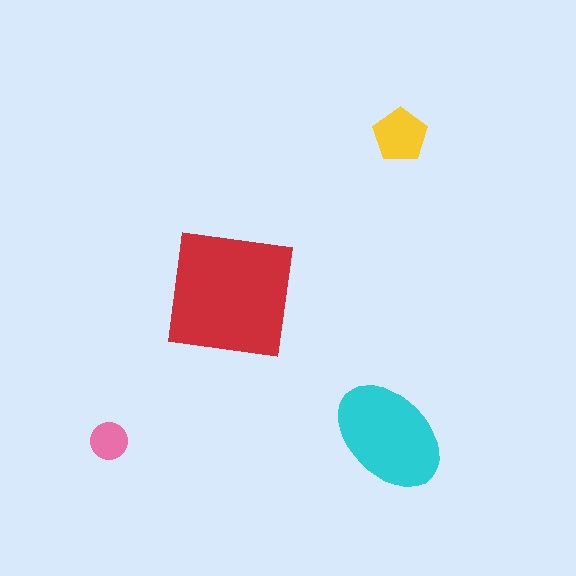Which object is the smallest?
The pink circle.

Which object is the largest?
The red square.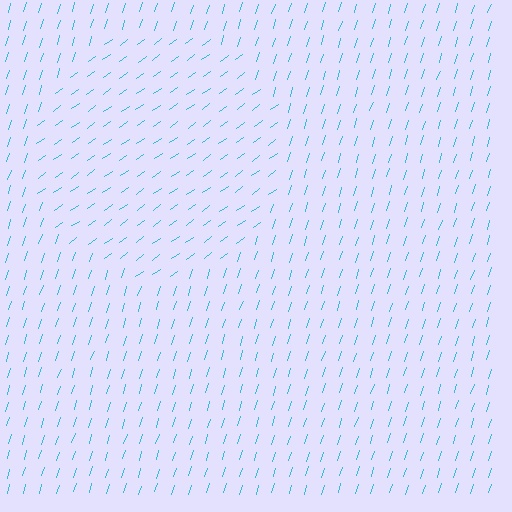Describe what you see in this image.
The image is filled with small cyan line segments. A circle region in the image has lines oriented differently from the surrounding lines, creating a visible texture boundary.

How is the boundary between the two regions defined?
The boundary is defined purely by a change in line orientation (approximately 37 degrees difference). All lines are the same color and thickness.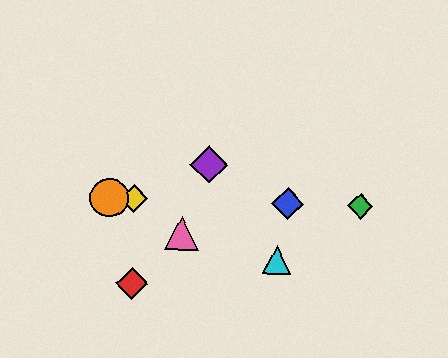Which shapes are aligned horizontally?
The blue diamond, the green diamond, the yellow diamond, the orange circle are aligned horizontally.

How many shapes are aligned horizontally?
4 shapes (the blue diamond, the green diamond, the yellow diamond, the orange circle) are aligned horizontally.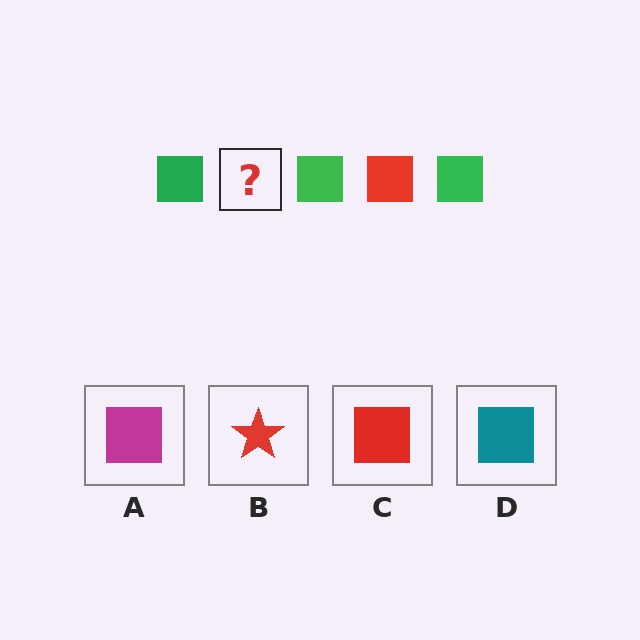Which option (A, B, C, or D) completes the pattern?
C.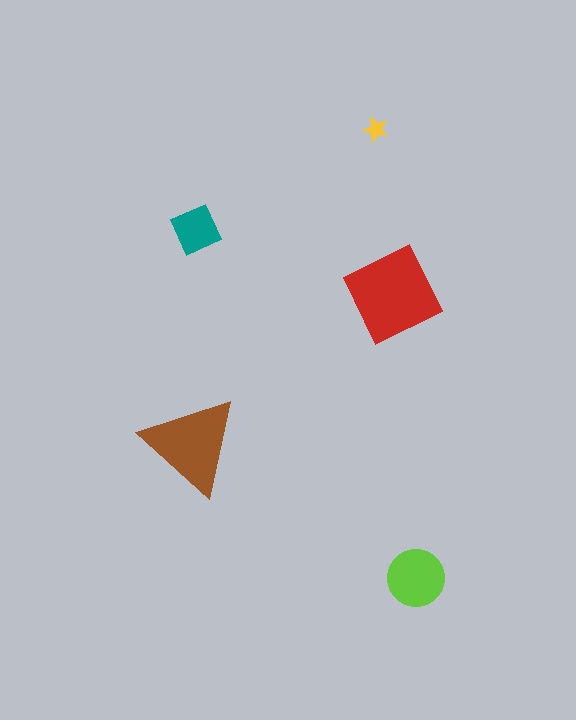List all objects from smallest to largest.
The yellow star, the teal diamond, the lime circle, the brown triangle, the red square.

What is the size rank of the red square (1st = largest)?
1st.